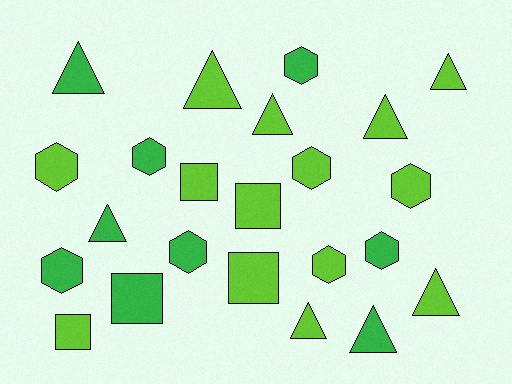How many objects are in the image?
There are 23 objects.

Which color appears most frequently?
Lime, with 14 objects.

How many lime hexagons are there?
There are 4 lime hexagons.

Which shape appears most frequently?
Triangle, with 9 objects.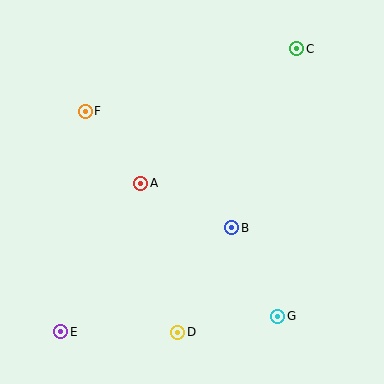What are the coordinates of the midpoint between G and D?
The midpoint between G and D is at (228, 324).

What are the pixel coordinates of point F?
Point F is at (85, 111).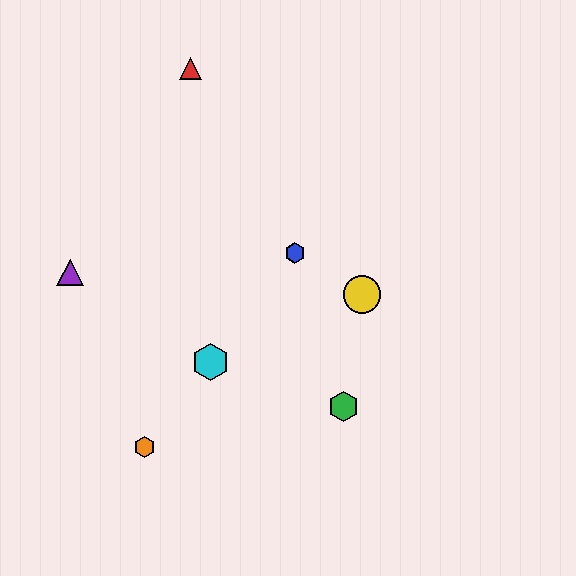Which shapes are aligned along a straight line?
The blue hexagon, the orange hexagon, the cyan hexagon are aligned along a straight line.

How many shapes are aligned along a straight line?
3 shapes (the blue hexagon, the orange hexagon, the cyan hexagon) are aligned along a straight line.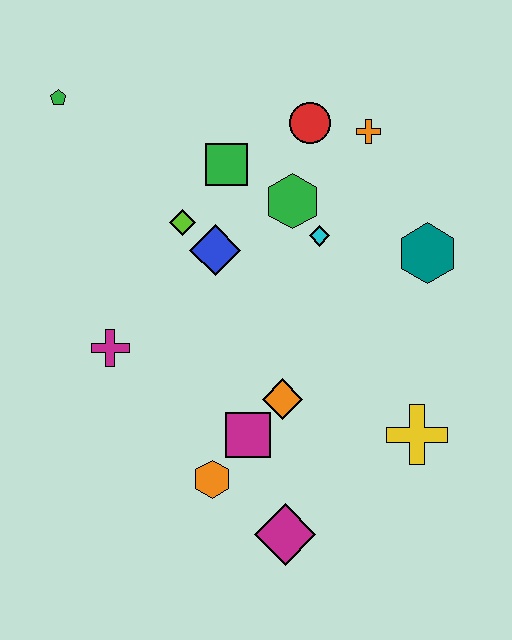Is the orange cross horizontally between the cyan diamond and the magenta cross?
No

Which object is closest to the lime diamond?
The blue diamond is closest to the lime diamond.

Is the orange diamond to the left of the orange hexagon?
No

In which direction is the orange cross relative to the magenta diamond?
The orange cross is above the magenta diamond.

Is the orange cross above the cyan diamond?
Yes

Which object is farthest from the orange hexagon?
The green pentagon is farthest from the orange hexagon.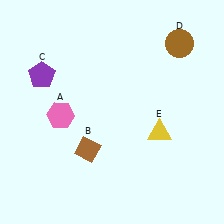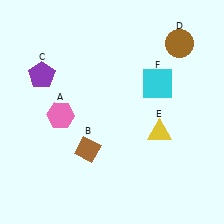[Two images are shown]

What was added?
A cyan square (F) was added in Image 2.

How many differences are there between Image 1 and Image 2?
There is 1 difference between the two images.